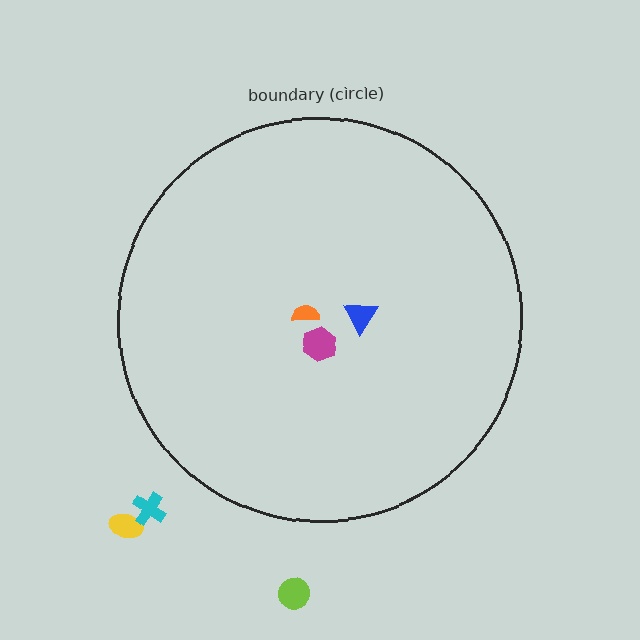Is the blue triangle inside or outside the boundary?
Inside.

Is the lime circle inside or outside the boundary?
Outside.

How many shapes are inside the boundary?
3 inside, 3 outside.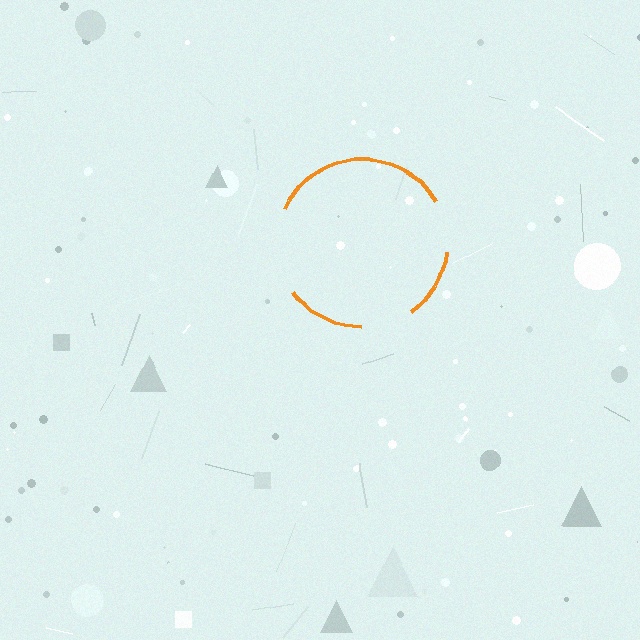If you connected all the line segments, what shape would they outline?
They would outline a circle.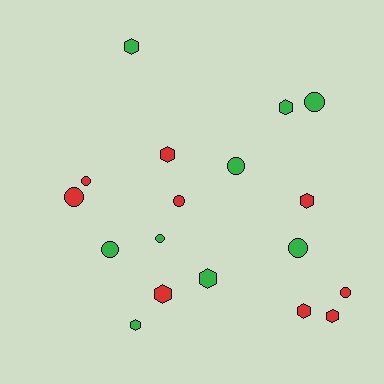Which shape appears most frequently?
Circle, with 9 objects.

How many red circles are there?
There are 4 red circles.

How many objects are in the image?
There are 18 objects.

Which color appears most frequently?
Green, with 9 objects.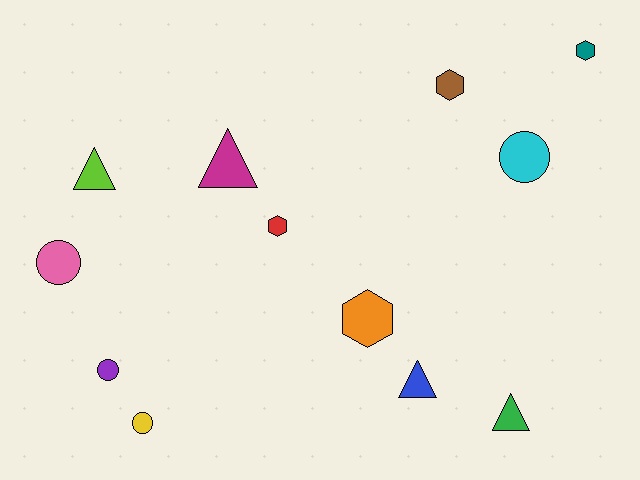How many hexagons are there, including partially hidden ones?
There are 4 hexagons.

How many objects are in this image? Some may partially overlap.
There are 12 objects.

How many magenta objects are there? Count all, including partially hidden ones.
There is 1 magenta object.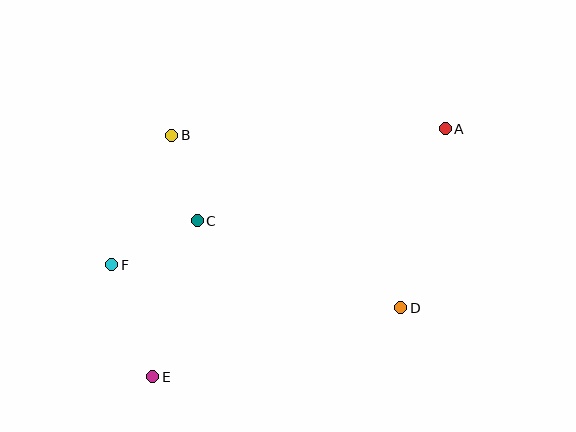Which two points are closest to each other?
Points B and C are closest to each other.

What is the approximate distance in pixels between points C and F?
The distance between C and F is approximately 96 pixels.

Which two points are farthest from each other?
Points A and E are farthest from each other.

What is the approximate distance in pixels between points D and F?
The distance between D and F is approximately 292 pixels.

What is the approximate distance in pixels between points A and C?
The distance between A and C is approximately 264 pixels.